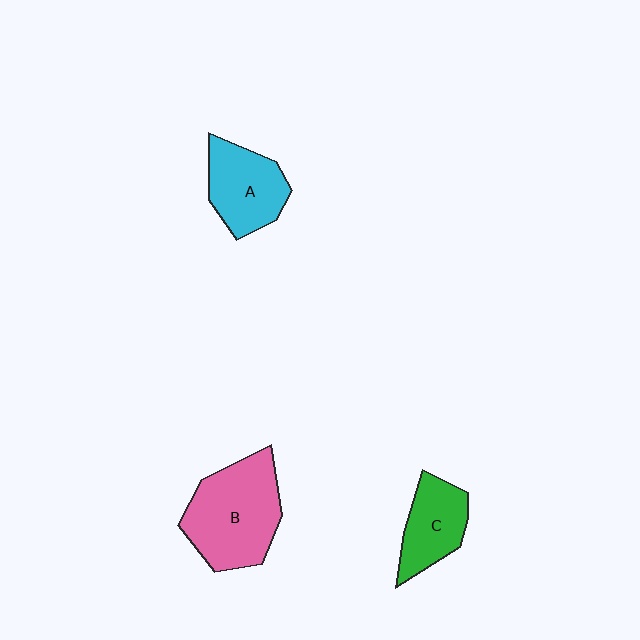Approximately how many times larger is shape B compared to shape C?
Approximately 1.7 times.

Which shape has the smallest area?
Shape C (green).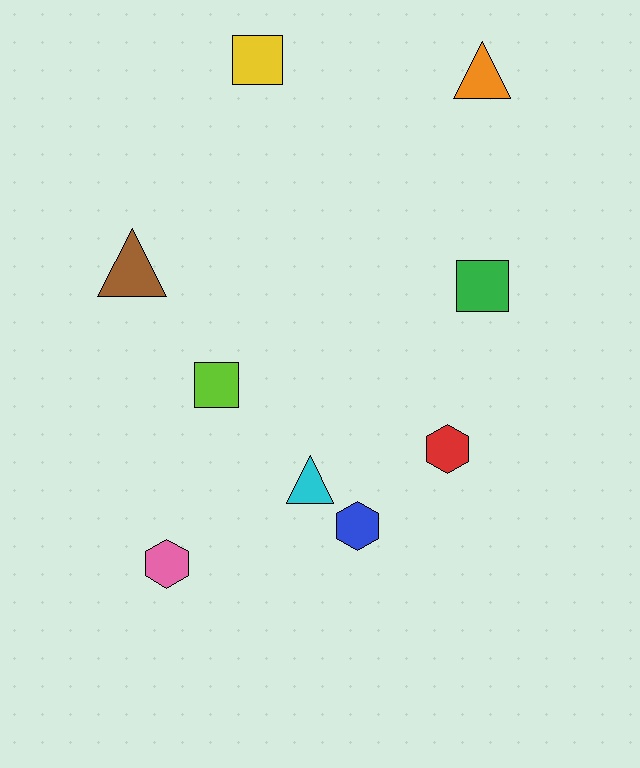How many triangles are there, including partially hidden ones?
There are 3 triangles.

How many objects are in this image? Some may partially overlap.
There are 9 objects.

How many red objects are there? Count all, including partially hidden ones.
There is 1 red object.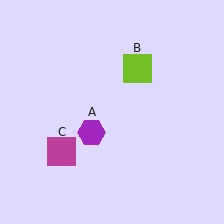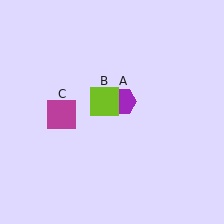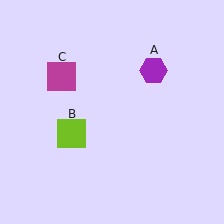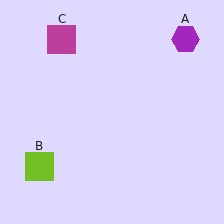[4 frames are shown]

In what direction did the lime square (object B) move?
The lime square (object B) moved down and to the left.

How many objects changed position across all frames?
3 objects changed position: purple hexagon (object A), lime square (object B), magenta square (object C).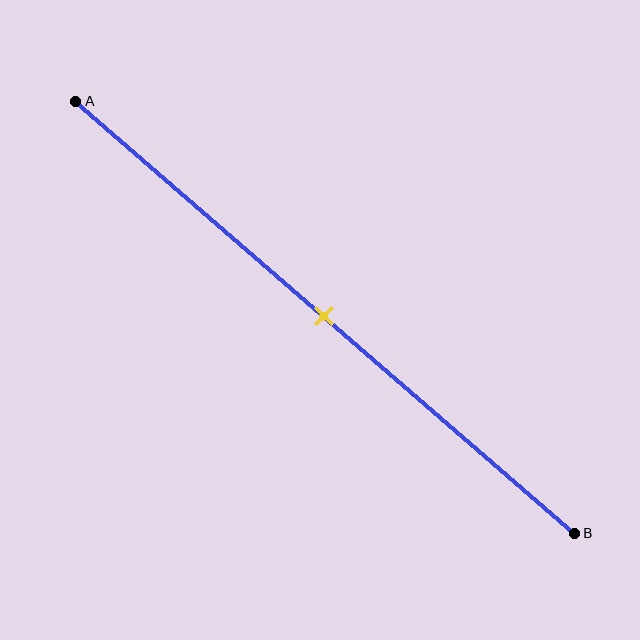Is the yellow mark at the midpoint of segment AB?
Yes, the mark is approximately at the midpoint.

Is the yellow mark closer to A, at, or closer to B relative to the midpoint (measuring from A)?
The yellow mark is approximately at the midpoint of segment AB.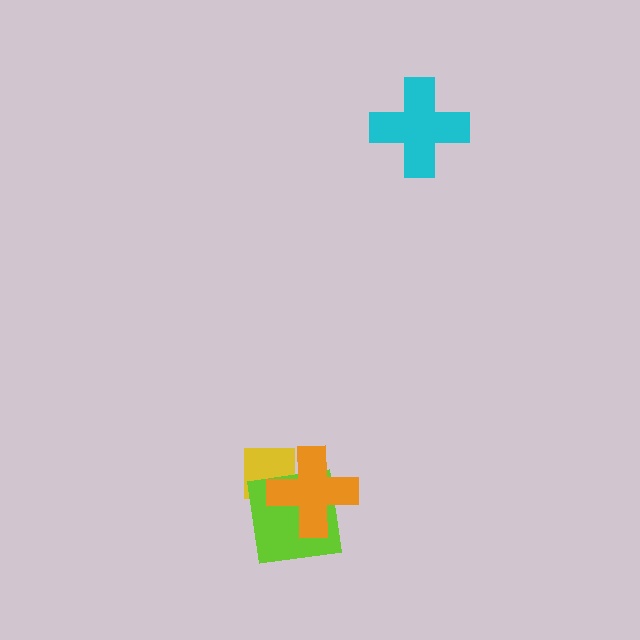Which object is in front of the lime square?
The orange cross is in front of the lime square.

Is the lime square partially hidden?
Yes, it is partially covered by another shape.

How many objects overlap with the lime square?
2 objects overlap with the lime square.